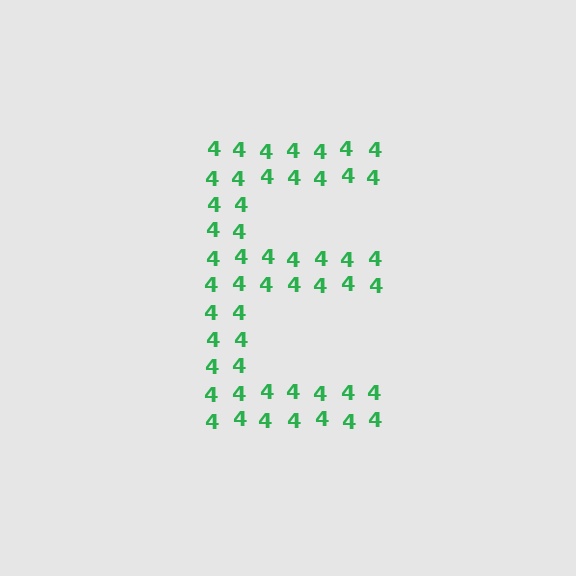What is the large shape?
The large shape is the letter E.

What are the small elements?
The small elements are digit 4's.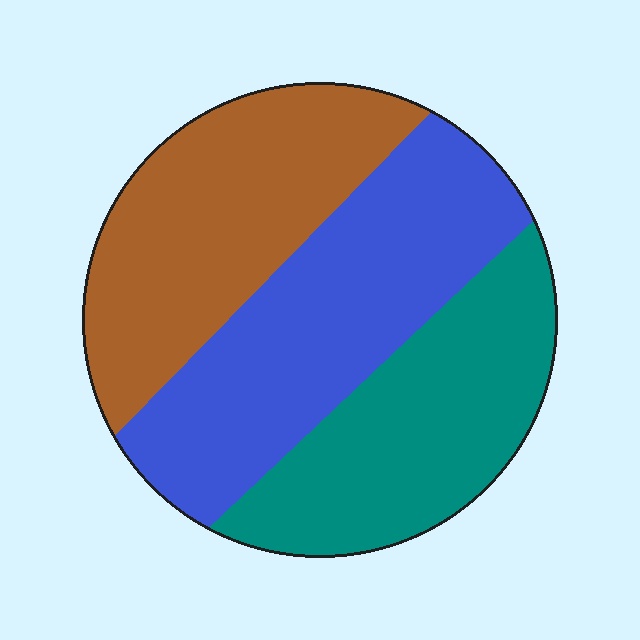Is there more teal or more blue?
Blue.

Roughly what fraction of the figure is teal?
Teal takes up about one third (1/3) of the figure.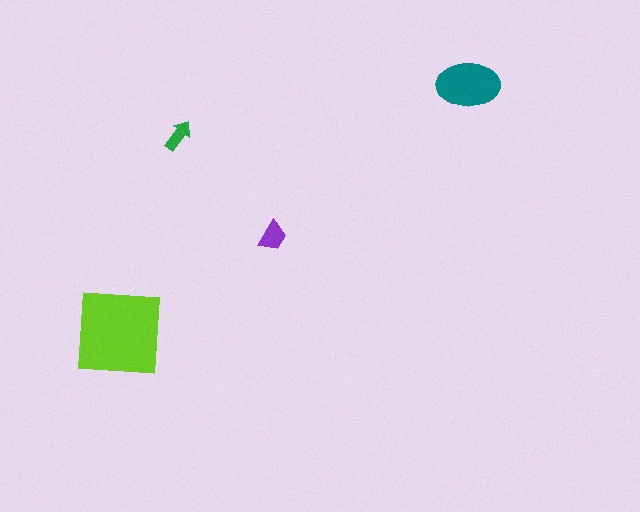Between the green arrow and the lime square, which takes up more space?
The lime square.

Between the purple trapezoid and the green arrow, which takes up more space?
The purple trapezoid.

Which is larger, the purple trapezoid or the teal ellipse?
The teal ellipse.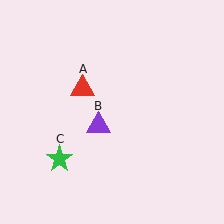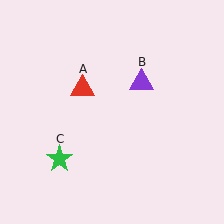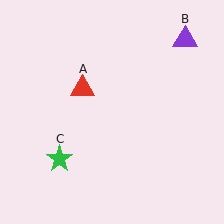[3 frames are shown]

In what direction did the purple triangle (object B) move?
The purple triangle (object B) moved up and to the right.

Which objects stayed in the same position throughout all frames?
Red triangle (object A) and green star (object C) remained stationary.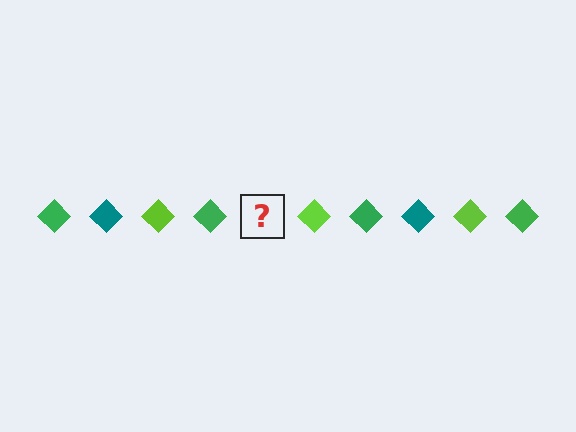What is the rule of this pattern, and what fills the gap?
The rule is that the pattern cycles through green, teal, lime diamonds. The gap should be filled with a teal diamond.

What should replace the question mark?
The question mark should be replaced with a teal diamond.